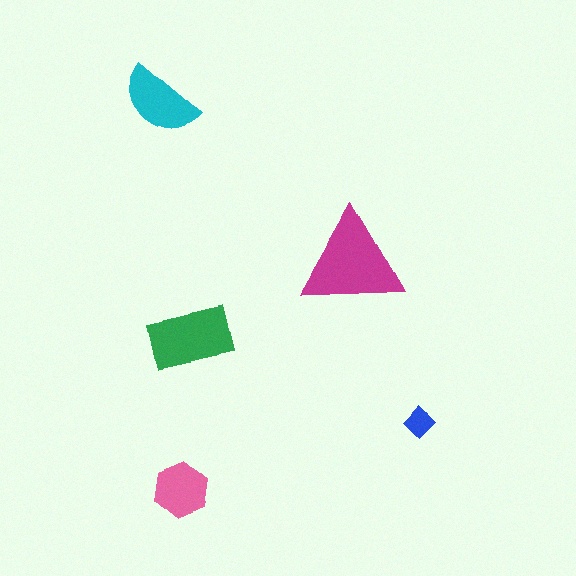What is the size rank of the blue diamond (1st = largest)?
5th.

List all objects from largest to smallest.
The magenta triangle, the green rectangle, the cyan semicircle, the pink hexagon, the blue diamond.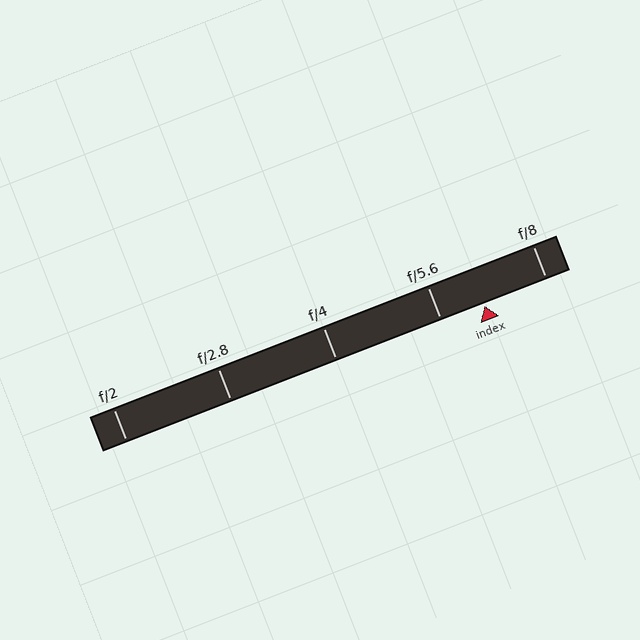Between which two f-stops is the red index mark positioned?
The index mark is between f/5.6 and f/8.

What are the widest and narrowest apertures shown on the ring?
The widest aperture shown is f/2 and the narrowest is f/8.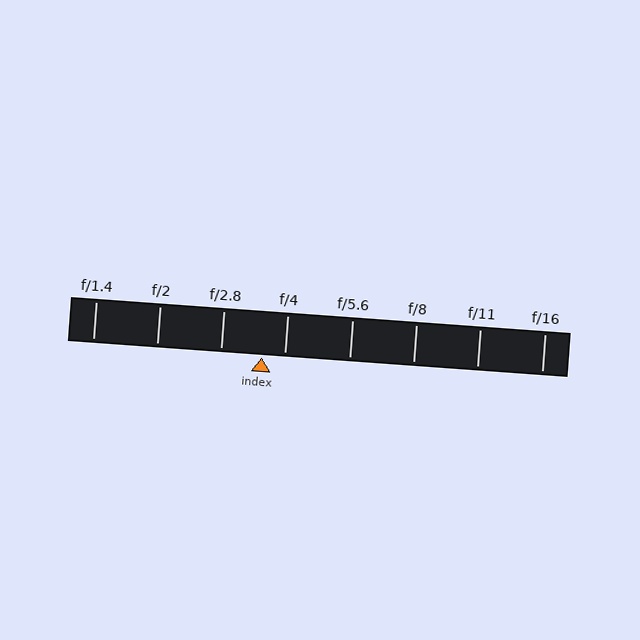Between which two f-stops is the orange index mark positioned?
The index mark is between f/2.8 and f/4.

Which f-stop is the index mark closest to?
The index mark is closest to f/4.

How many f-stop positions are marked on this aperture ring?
There are 8 f-stop positions marked.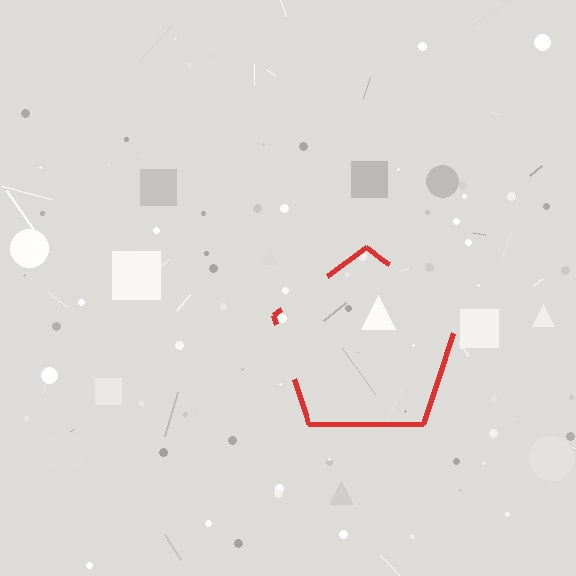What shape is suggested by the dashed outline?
The dashed outline suggests a pentagon.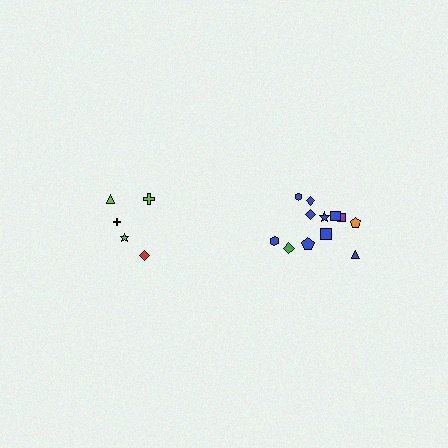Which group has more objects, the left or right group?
The right group.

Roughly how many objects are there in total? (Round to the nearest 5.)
Roughly 15 objects in total.